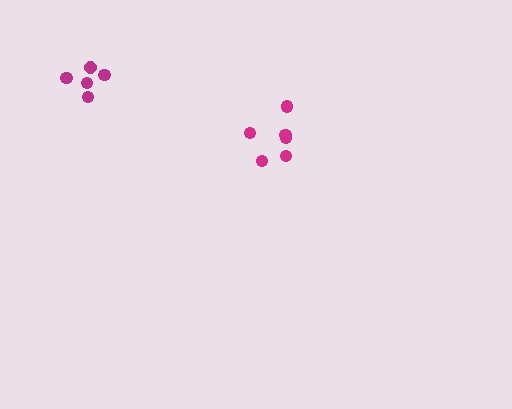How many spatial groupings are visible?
There are 2 spatial groupings.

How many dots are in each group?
Group 1: 5 dots, Group 2: 6 dots (11 total).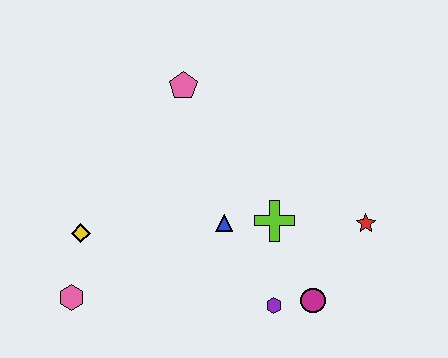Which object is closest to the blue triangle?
The lime cross is closest to the blue triangle.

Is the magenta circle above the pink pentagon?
No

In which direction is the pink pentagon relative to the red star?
The pink pentagon is to the left of the red star.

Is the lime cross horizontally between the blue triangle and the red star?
Yes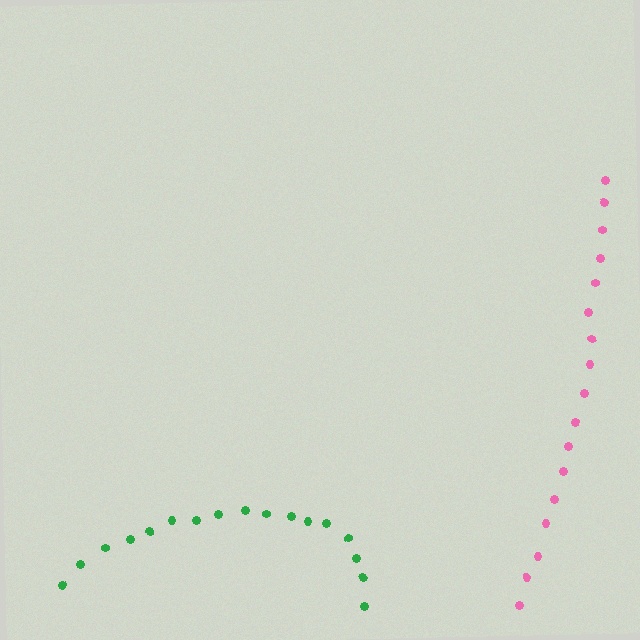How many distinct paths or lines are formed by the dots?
There are 2 distinct paths.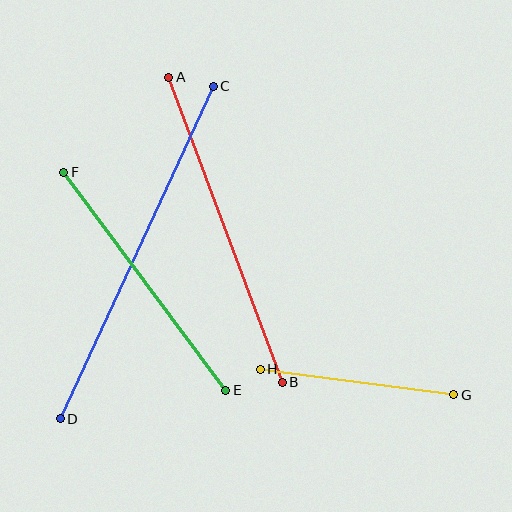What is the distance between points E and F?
The distance is approximately 272 pixels.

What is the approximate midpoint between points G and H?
The midpoint is at approximately (357, 382) pixels.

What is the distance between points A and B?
The distance is approximately 326 pixels.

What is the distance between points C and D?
The distance is approximately 366 pixels.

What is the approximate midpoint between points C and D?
The midpoint is at approximately (137, 252) pixels.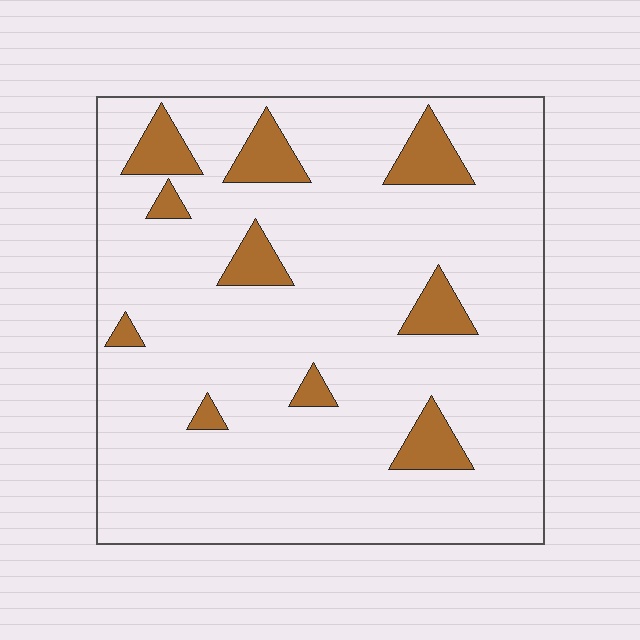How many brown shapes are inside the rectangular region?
10.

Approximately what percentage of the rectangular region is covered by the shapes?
Approximately 10%.